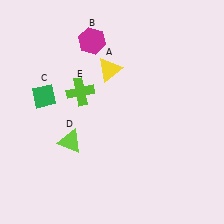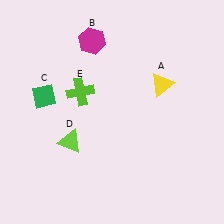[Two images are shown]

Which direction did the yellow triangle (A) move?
The yellow triangle (A) moved right.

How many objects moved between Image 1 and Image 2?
1 object moved between the two images.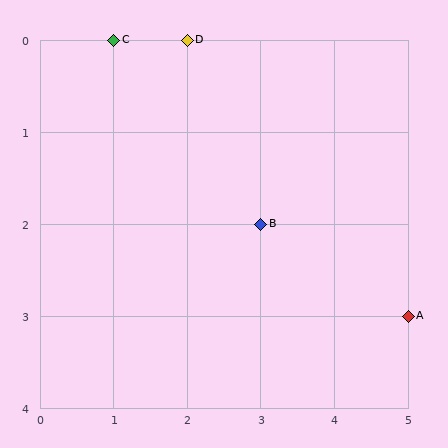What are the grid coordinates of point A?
Point A is at grid coordinates (5, 3).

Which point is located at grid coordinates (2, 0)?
Point D is at (2, 0).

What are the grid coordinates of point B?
Point B is at grid coordinates (3, 2).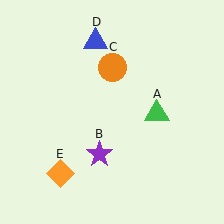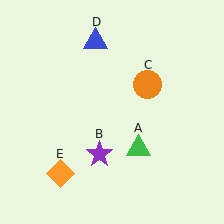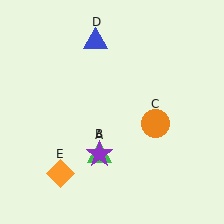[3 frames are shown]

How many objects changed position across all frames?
2 objects changed position: green triangle (object A), orange circle (object C).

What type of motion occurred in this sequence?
The green triangle (object A), orange circle (object C) rotated clockwise around the center of the scene.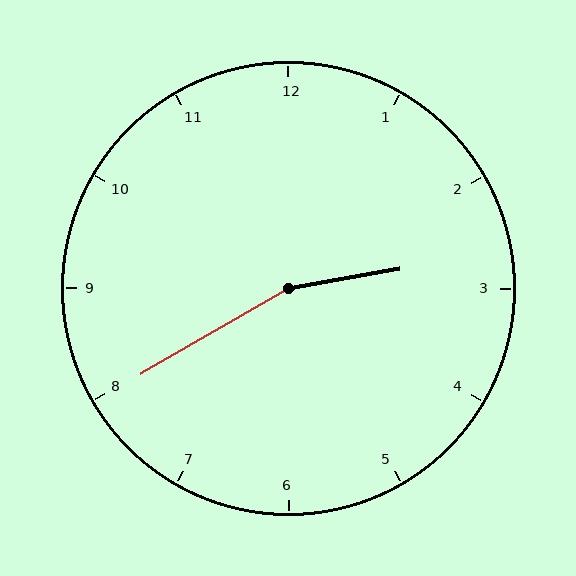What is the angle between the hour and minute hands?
Approximately 160 degrees.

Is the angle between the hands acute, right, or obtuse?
It is obtuse.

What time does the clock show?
2:40.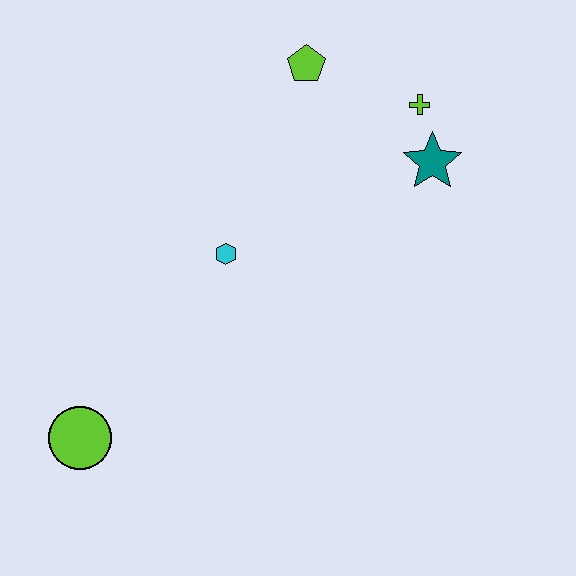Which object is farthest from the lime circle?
The lime cross is farthest from the lime circle.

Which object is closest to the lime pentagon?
The lime cross is closest to the lime pentagon.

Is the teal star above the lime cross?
No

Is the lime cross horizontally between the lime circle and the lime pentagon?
No